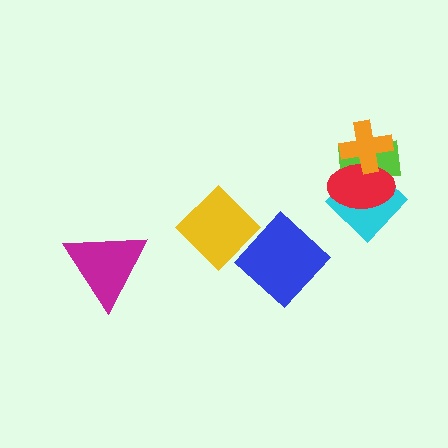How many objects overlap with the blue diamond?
0 objects overlap with the blue diamond.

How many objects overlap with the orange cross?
3 objects overlap with the orange cross.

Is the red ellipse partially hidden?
Yes, it is partially covered by another shape.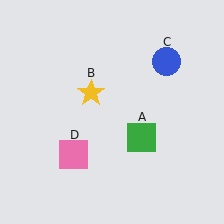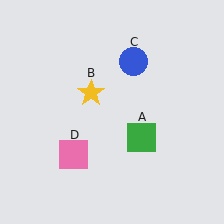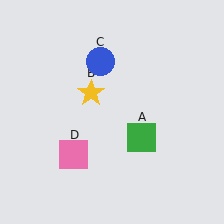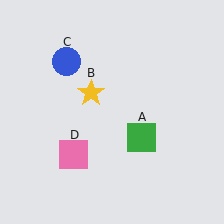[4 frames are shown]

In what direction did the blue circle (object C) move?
The blue circle (object C) moved left.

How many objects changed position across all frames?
1 object changed position: blue circle (object C).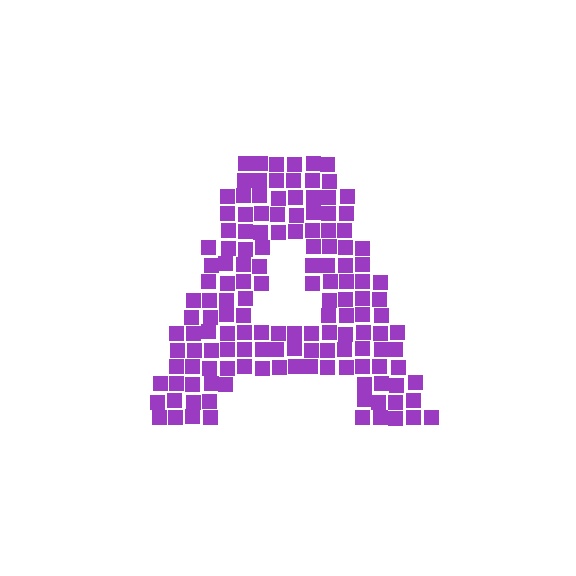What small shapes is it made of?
It is made of small squares.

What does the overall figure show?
The overall figure shows the letter A.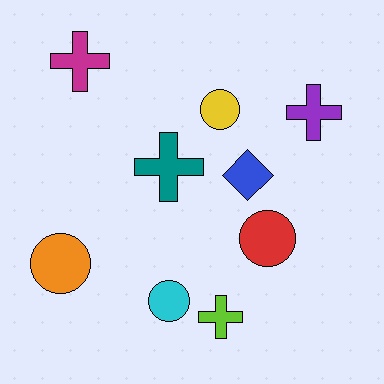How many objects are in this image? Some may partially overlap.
There are 9 objects.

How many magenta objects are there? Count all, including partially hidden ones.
There is 1 magenta object.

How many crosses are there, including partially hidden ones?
There are 4 crosses.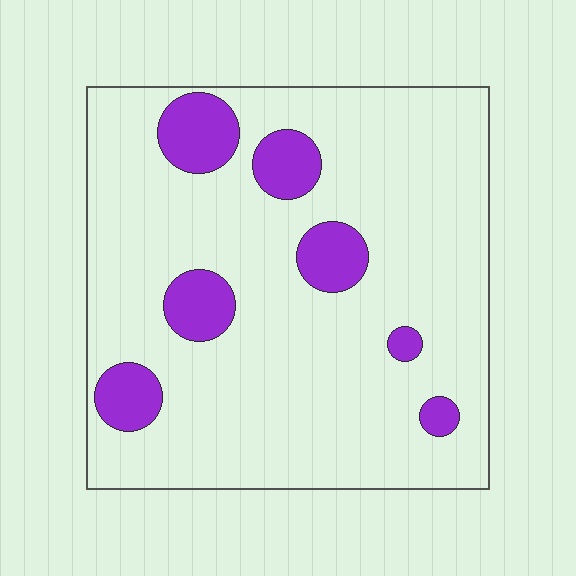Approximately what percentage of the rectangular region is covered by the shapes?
Approximately 15%.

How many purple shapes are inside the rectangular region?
7.